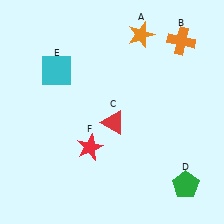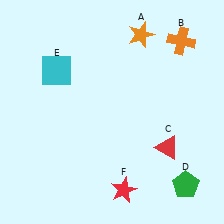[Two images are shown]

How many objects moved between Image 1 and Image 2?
2 objects moved between the two images.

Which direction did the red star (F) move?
The red star (F) moved down.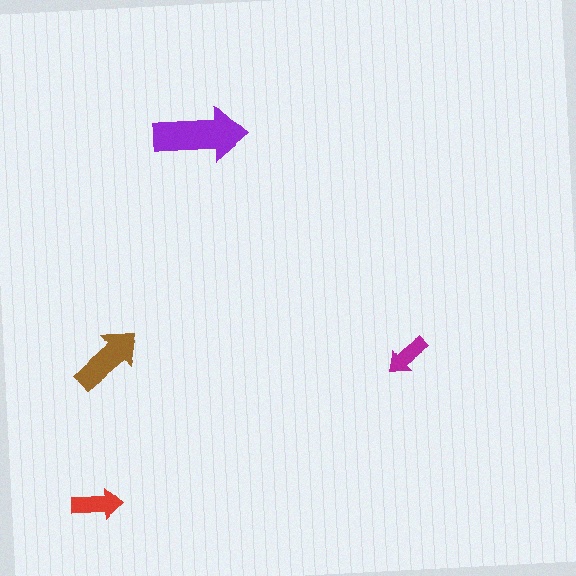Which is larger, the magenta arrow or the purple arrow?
The purple one.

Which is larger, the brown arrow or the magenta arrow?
The brown one.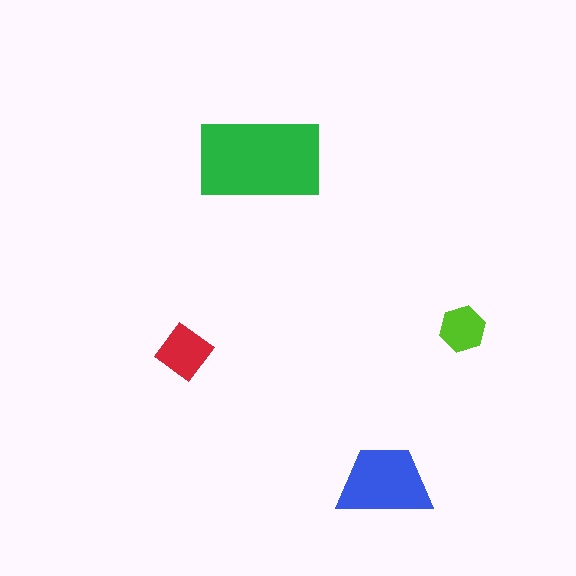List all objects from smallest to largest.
The lime hexagon, the red diamond, the blue trapezoid, the green rectangle.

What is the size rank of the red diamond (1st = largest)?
3rd.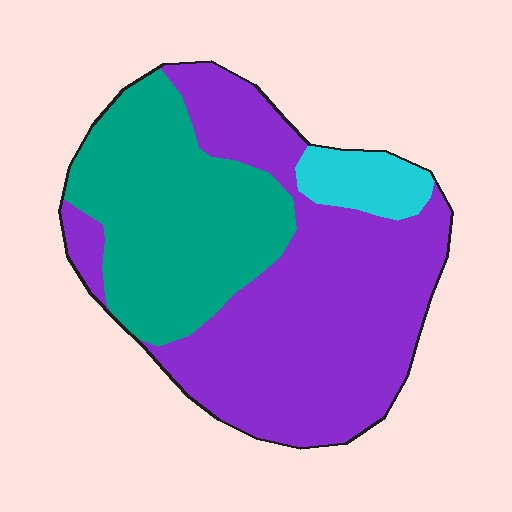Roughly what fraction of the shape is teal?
Teal covers roughly 35% of the shape.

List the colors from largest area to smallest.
From largest to smallest: purple, teal, cyan.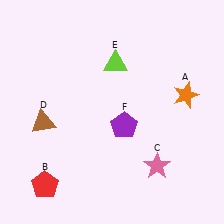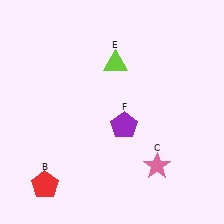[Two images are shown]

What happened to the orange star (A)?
The orange star (A) was removed in Image 2. It was in the top-right area of Image 1.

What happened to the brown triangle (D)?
The brown triangle (D) was removed in Image 2. It was in the bottom-left area of Image 1.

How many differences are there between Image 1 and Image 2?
There are 2 differences between the two images.